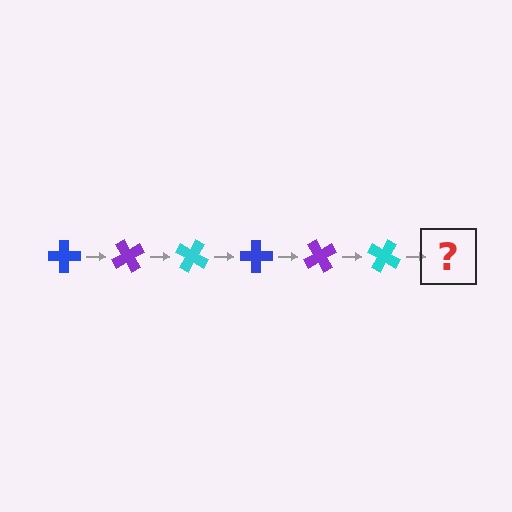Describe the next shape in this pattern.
It should be a blue cross, rotated 360 degrees from the start.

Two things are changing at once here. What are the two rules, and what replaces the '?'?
The two rules are that it rotates 60 degrees each step and the color cycles through blue, purple, and cyan. The '?' should be a blue cross, rotated 360 degrees from the start.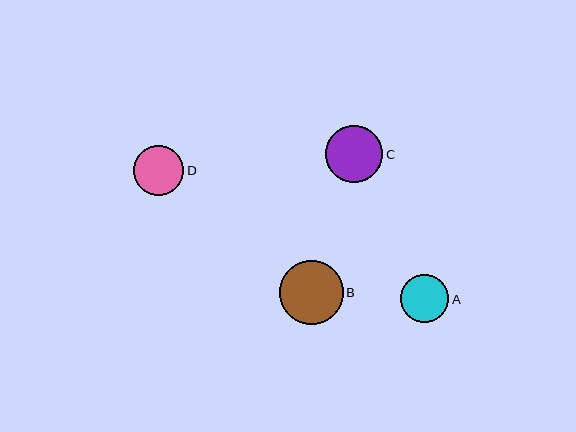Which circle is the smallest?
Circle A is the smallest with a size of approximately 48 pixels.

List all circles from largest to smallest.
From largest to smallest: B, C, D, A.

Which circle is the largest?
Circle B is the largest with a size of approximately 64 pixels.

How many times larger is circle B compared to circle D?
Circle B is approximately 1.3 times the size of circle D.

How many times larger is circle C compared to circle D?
Circle C is approximately 1.1 times the size of circle D.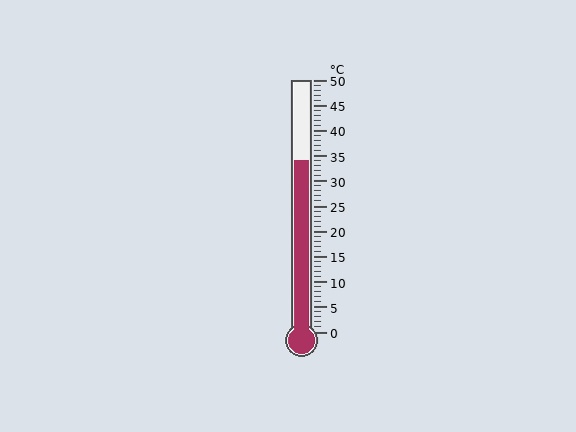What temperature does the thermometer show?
The thermometer shows approximately 34°C.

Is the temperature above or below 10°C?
The temperature is above 10°C.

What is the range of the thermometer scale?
The thermometer scale ranges from 0°C to 50°C.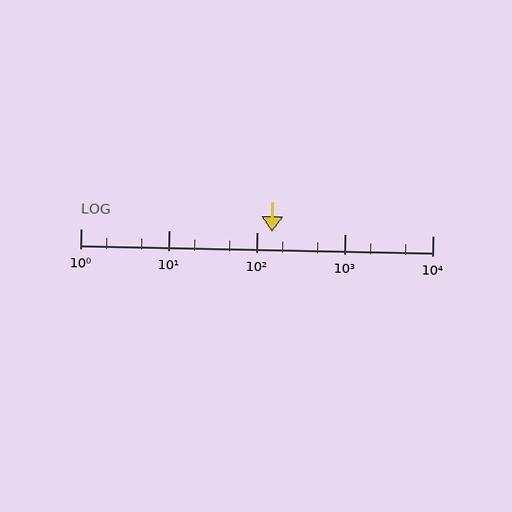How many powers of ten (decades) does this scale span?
The scale spans 4 decades, from 1 to 10000.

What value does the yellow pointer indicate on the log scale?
The pointer indicates approximately 150.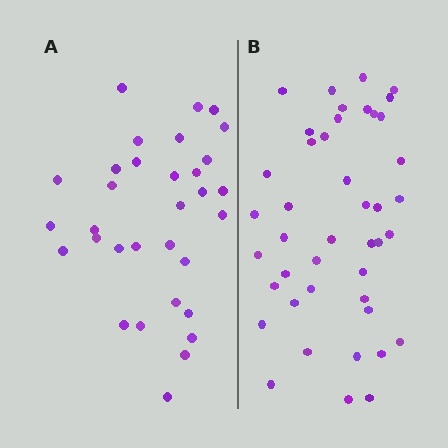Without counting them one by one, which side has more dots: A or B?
Region B (the right region) has more dots.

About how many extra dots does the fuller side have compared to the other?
Region B has roughly 12 or so more dots than region A.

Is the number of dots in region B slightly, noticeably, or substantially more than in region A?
Region B has noticeably more, but not dramatically so. The ratio is roughly 1.3 to 1.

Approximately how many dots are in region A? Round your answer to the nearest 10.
About 30 dots. (The exact count is 32, which rounds to 30.)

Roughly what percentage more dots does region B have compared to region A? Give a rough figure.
About 35% more.